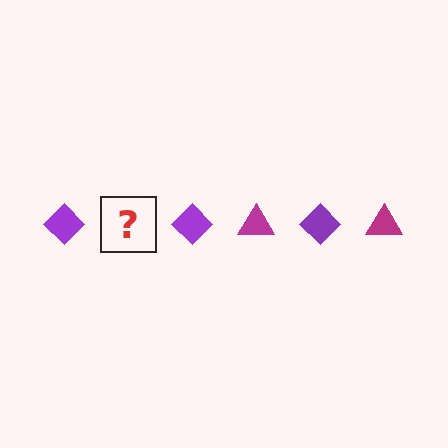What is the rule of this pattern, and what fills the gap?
The rule is that the pattern alternates between purple diamond and magenta triangle. The gap should be filled with a magenta triangle.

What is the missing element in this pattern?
The missing element is a magenta triangle.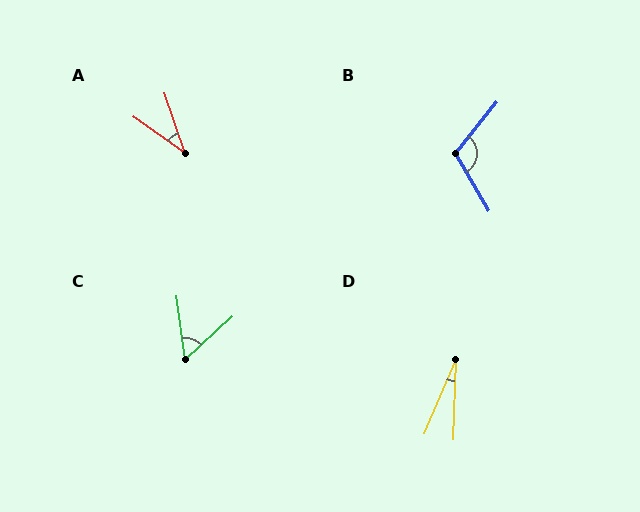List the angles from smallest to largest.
D (21°), A (36°), C (55°), B (111°).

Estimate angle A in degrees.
Approximately 36 degrees.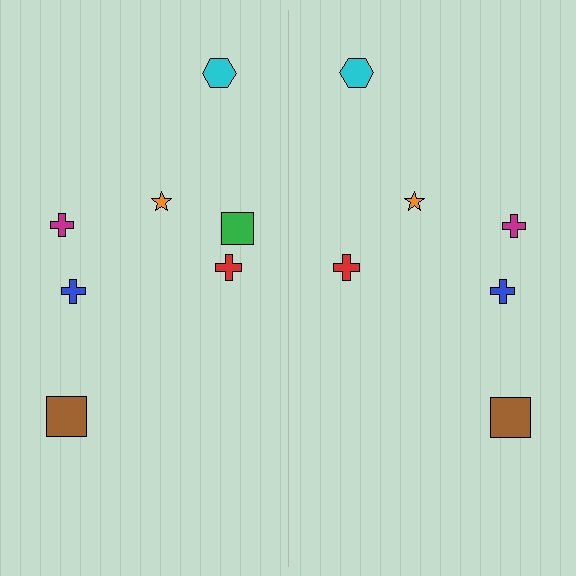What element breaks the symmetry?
A green square is missing from the right side.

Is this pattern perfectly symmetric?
No, the pattern is not perfectly symmetric. A green square is missing from the right side.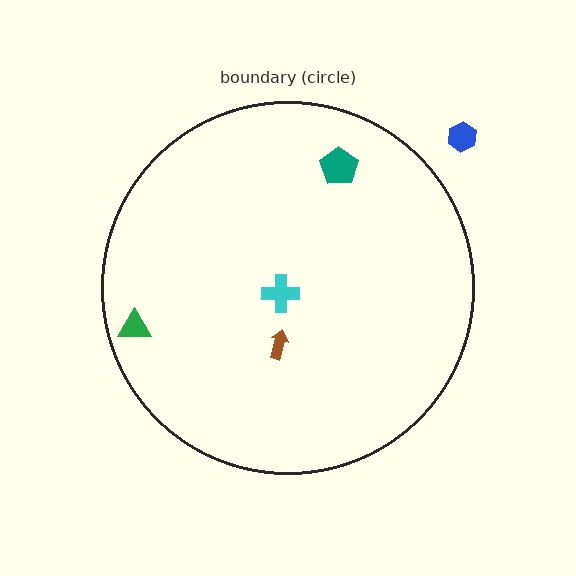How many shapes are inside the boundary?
4 inside, 1 outside.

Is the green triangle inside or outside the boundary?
Inside.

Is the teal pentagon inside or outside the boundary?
Inside.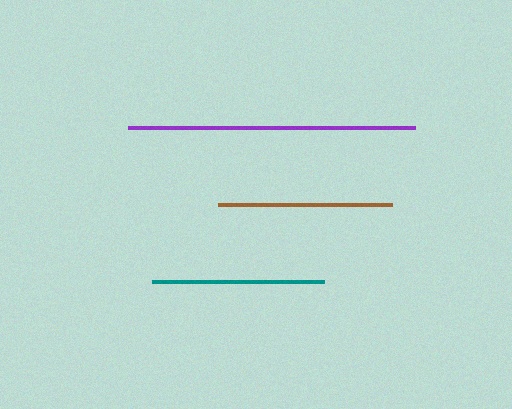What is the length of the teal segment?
The teal segment is approximately 172 pixels long.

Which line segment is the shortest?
The teal line is the shortest at approximately 172 pixels.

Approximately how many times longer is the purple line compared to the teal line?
The purple line is approximately 1.7 times the length of the teal line.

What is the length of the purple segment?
The purple segment is approximately 286 pixels long.